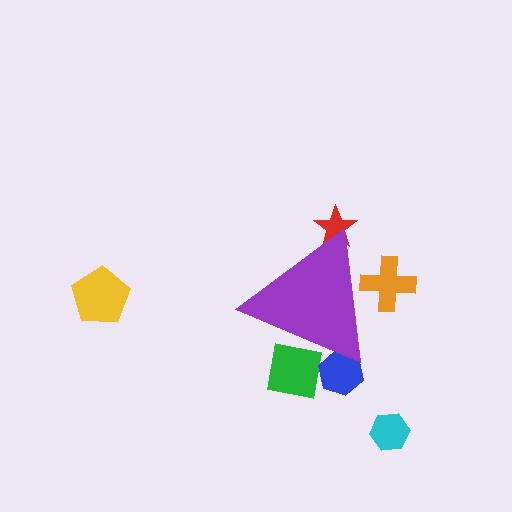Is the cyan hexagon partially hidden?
No, the cyan hexagon is fully visible.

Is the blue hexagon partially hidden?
Yes, the blue hexagon is partially hidden behind the purple triangle.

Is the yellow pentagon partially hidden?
No, the yellow pentagon is fully visible.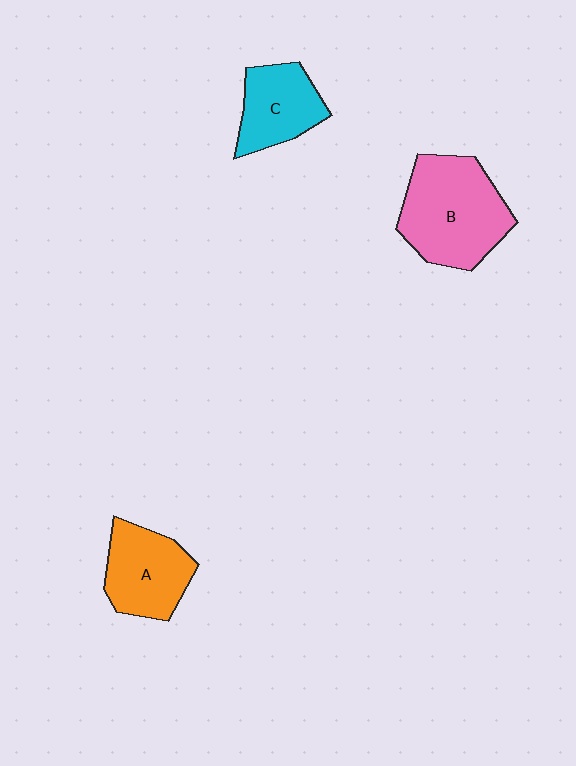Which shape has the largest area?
Shape B (pink).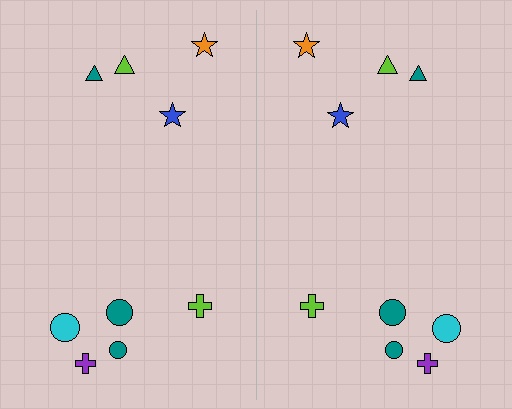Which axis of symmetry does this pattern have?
The pattern has a vertical axis of symmetry running through the center of the image.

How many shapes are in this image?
There are 18 shapes in this image.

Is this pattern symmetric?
Yes, this pattern has bilateral (reflection) symmetry.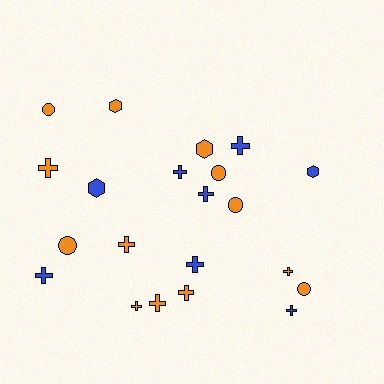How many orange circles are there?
There are 5 orange circles.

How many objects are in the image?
There are 21 objects.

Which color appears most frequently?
Orange, with 13 objects.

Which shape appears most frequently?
Cross, with 12 objects.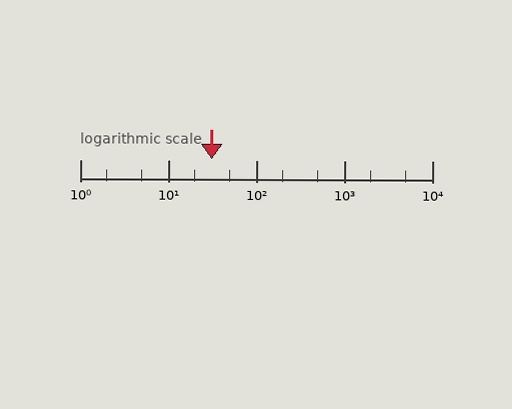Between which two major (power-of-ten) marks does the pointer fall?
The pointer is between 10 and 100.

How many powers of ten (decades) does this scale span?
The scale spans 4 decades, from 1 to 10000.